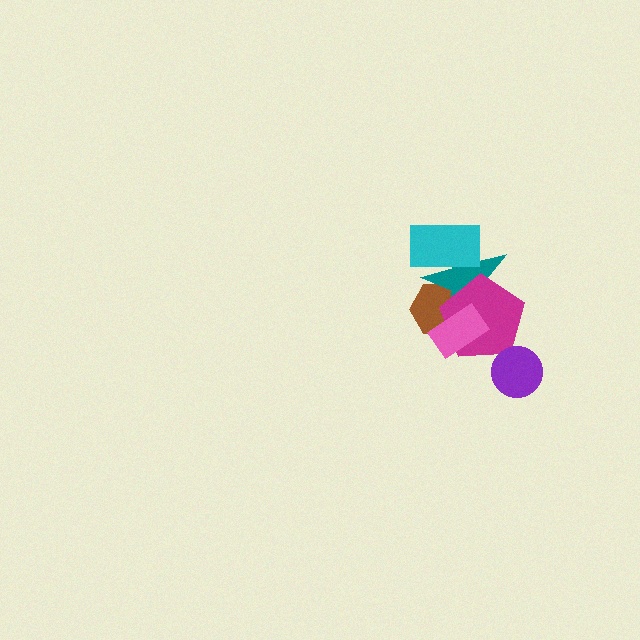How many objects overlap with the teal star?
4 objects overlap with the teal star.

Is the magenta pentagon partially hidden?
Yes, it is partially covered by another shape.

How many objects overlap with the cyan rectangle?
1 object overlaps with the cyan rectangle.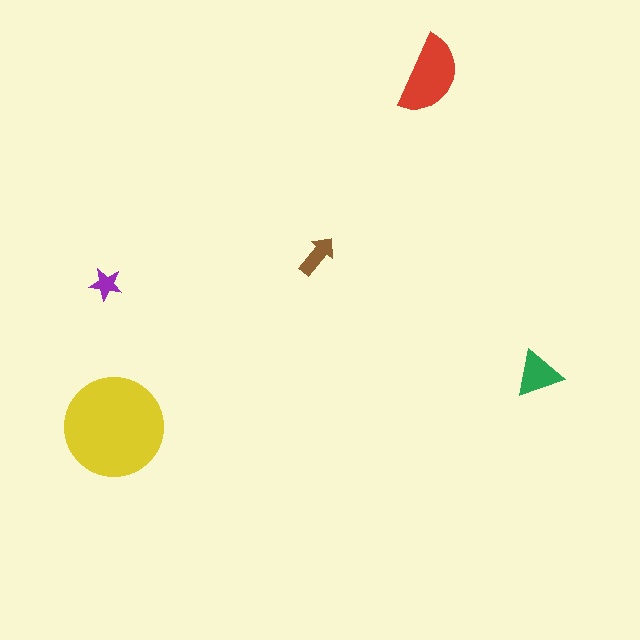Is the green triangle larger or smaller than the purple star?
Larger.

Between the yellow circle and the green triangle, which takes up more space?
The yellow circle.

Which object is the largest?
The yellow circle.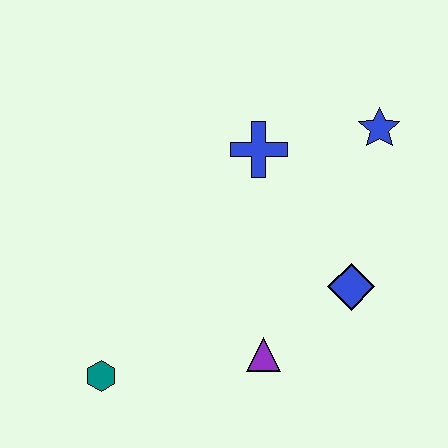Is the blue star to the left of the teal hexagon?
No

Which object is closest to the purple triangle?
The blue diamond is closest to the purple triangle.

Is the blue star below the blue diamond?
No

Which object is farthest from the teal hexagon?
The blue star is farthest from the teal hexagon.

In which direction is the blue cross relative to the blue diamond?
The blue cross is above the blue diamond.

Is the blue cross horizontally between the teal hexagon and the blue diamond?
Yes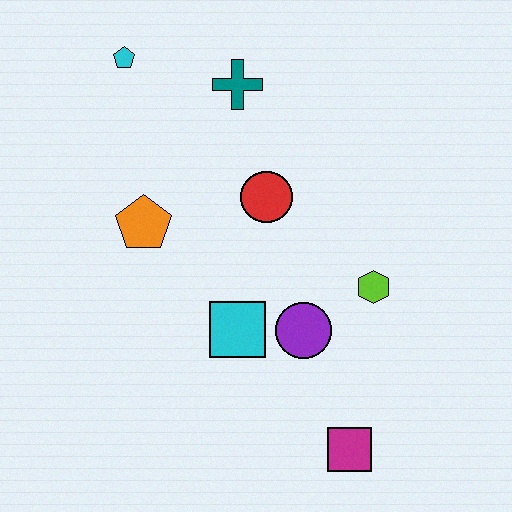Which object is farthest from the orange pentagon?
The magenta square is farthest from the orange pentagon.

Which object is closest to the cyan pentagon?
The teal cross is closest to the cyan pentagon.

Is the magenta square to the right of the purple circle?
Yes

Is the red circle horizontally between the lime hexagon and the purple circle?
No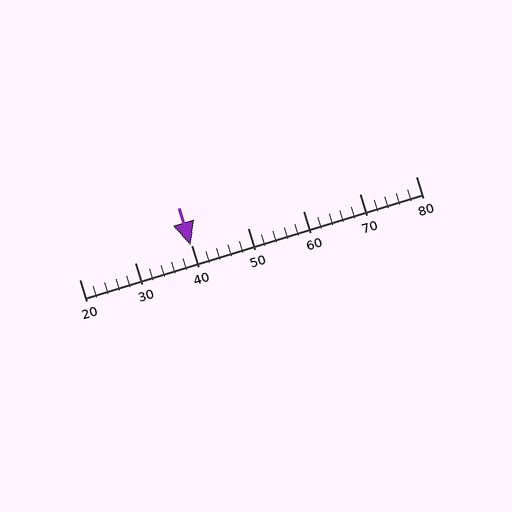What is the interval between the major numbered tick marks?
The major tick marks are spaced 10 units apart.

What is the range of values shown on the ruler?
The ruler shows values from 20 to 80.